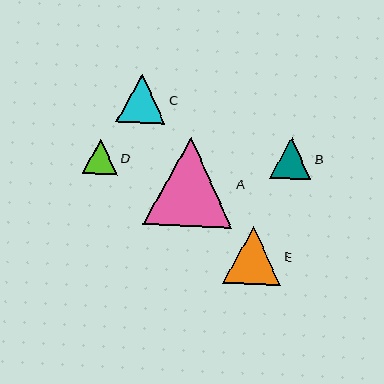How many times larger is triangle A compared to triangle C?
Triangle A is approximately 1.8 times the size of triangle C.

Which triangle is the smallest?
Triangle D is the smallest with a size of approximately 35 pixels.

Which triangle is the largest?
Triangle A is the largest with a size of approximately 89 pixels.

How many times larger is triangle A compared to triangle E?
Triangle A is approximately 1.5 times the size of triangle E.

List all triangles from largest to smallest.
From largest to smallest: A, E, C, B, D.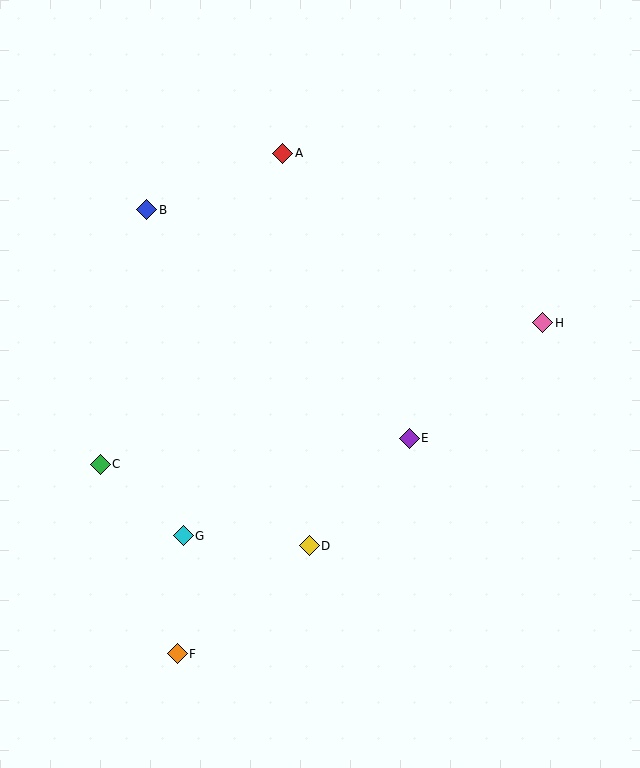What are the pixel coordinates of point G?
Point G is at (183, 536).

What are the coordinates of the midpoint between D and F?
The midpoint between D and F is at (243, 600).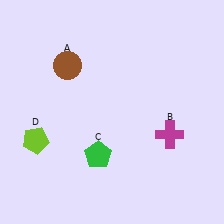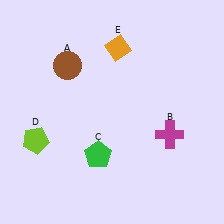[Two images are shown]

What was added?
An orange diamond (E) was added in Image 2.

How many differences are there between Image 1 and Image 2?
There is 1 difference between the two images.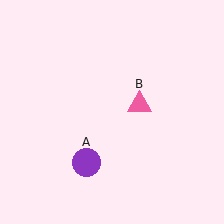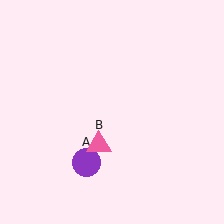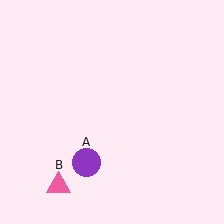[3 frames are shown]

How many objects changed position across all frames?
1 object changed position: pink triangle (object B).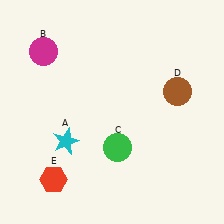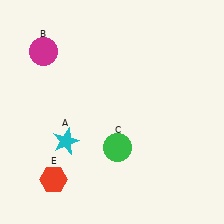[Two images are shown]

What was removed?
The brown circle (D) was removed in Image 2.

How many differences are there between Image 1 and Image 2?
There is 1 difference between the two images.